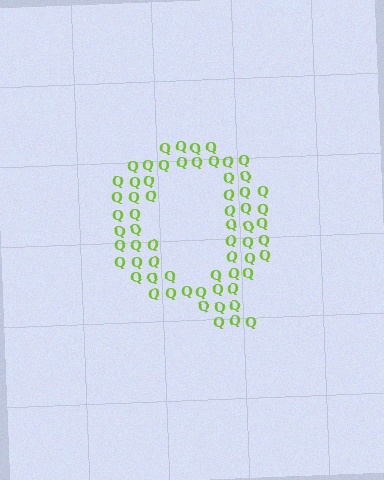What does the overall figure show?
The overall figure shows the letter Q.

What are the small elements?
The small elements are letter Q's.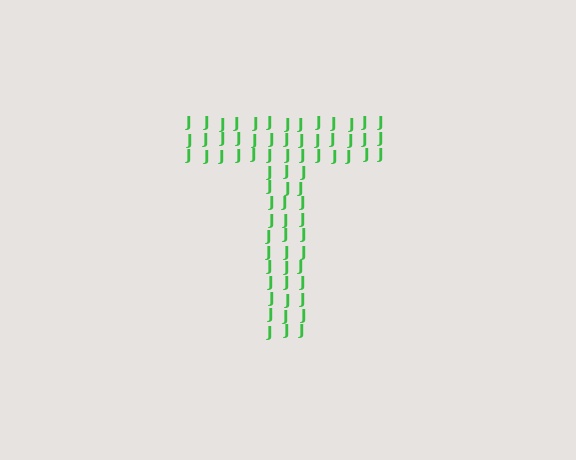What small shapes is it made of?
It is made of small letter J's.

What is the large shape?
The large shape is the letter T.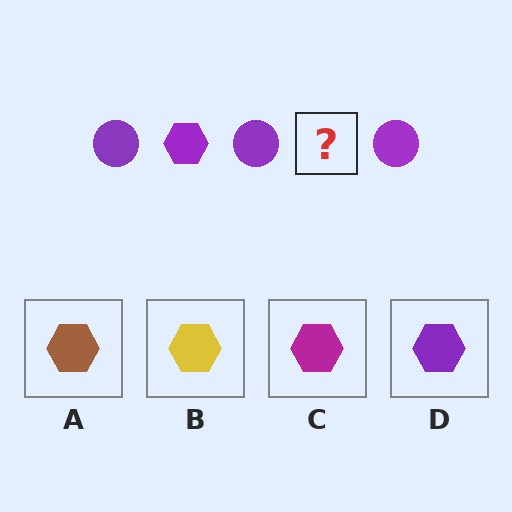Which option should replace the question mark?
Option D.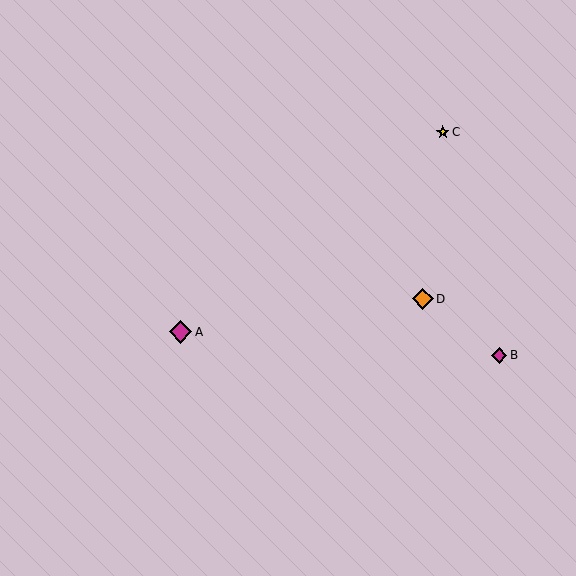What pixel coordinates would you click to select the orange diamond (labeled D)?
Click at (423, 299) to select the orange diamond D.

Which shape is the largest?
The magenta diamond (labeled A) is the largest.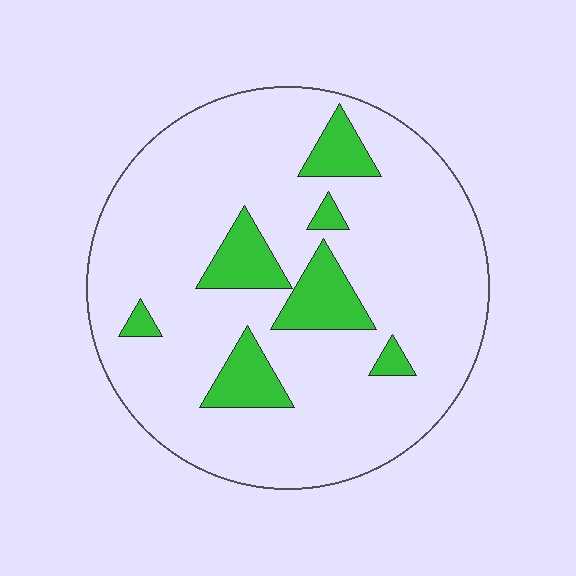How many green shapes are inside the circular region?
7.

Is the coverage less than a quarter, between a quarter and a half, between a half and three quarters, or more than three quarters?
Less than a quarter.